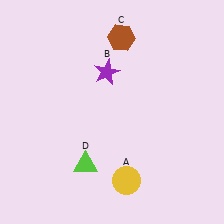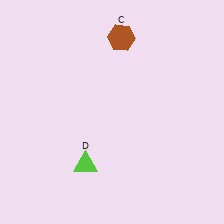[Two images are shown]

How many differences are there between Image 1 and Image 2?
There are 2 differences between the two images.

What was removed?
The purple star (B), the yellow circle (A) were removed in Image 2.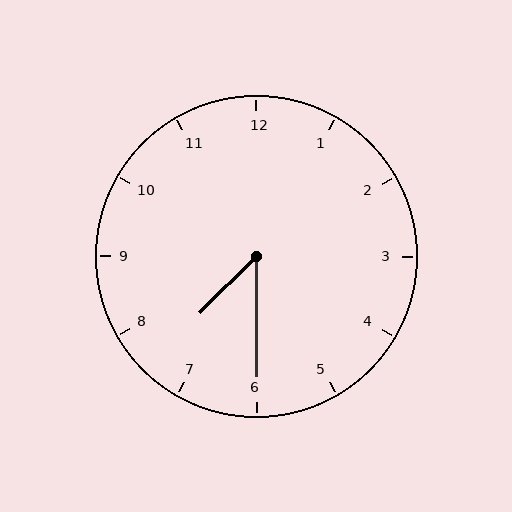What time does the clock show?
7:30.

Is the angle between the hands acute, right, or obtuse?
It is acute.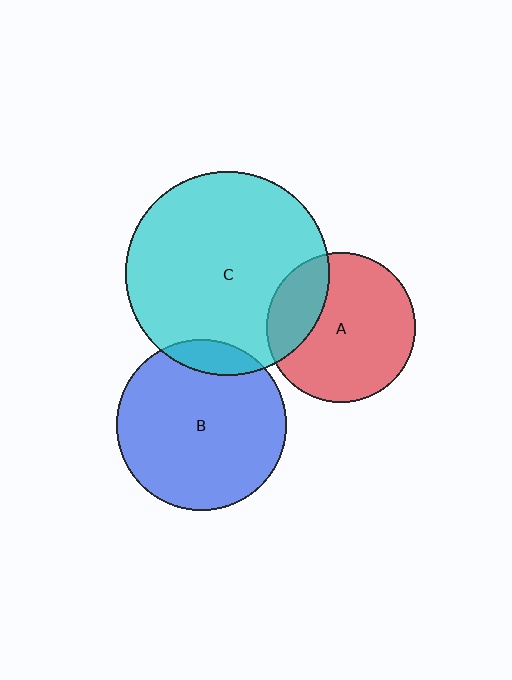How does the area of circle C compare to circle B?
Approximately 1.4 times.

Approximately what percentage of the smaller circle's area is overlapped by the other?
Approximately 25%.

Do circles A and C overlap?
Yes.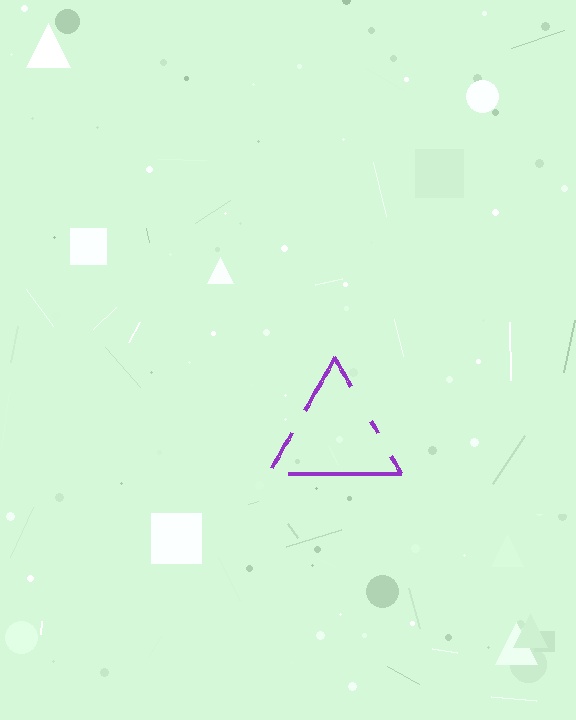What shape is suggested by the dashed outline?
The dashed outline suggests a triangle.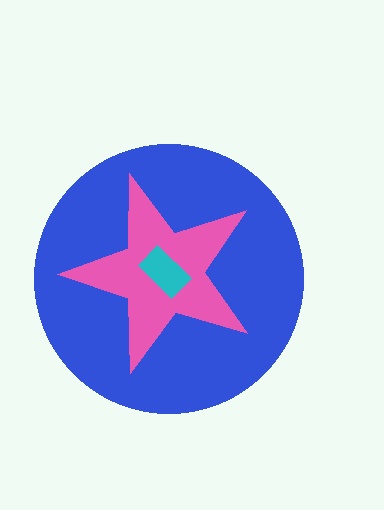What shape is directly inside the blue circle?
The pink star.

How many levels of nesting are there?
3.